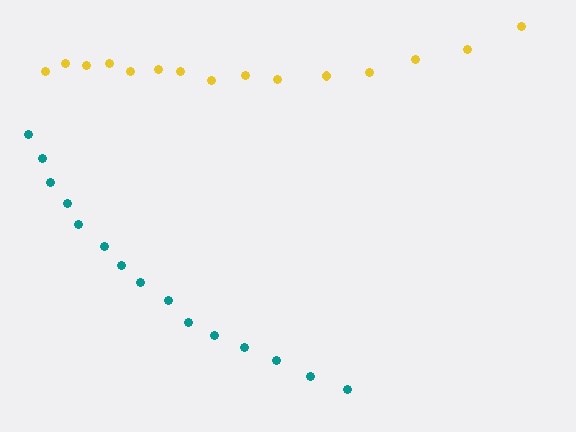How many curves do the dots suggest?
There are 2 distinct paths.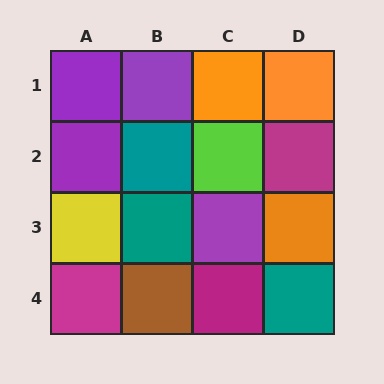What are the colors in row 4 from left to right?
Magenta, brown, magenta, teal.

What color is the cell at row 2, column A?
Purple.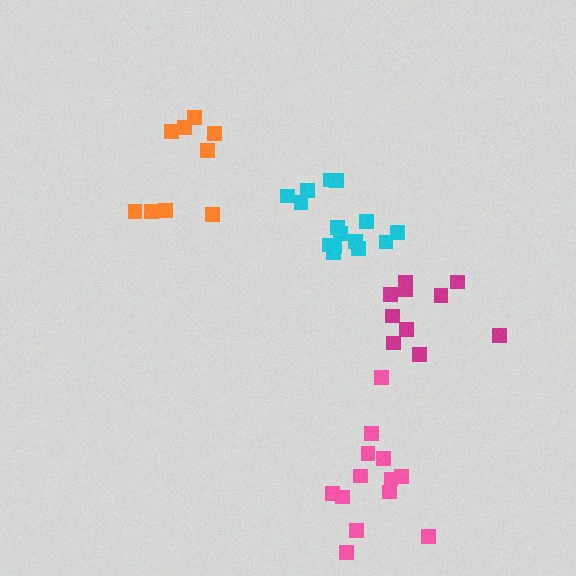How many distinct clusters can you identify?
There are 4 distinct clusters.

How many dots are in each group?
Group 1: 9 dots, Group 2: 15 dots, Group 3: 10 dots, Group 4: 13 dots (47 total).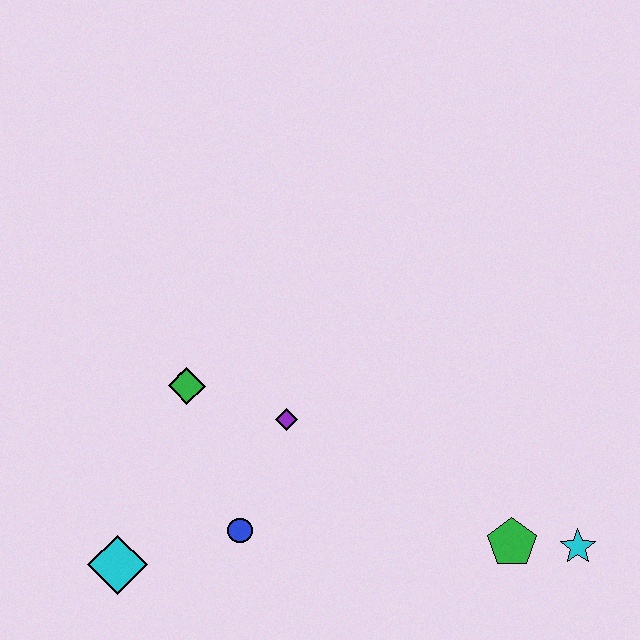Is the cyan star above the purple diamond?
No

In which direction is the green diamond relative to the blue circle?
The green diamond is above the blue circle.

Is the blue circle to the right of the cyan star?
No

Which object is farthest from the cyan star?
The cyan diamond is farthest from the cyan star.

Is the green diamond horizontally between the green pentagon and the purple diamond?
No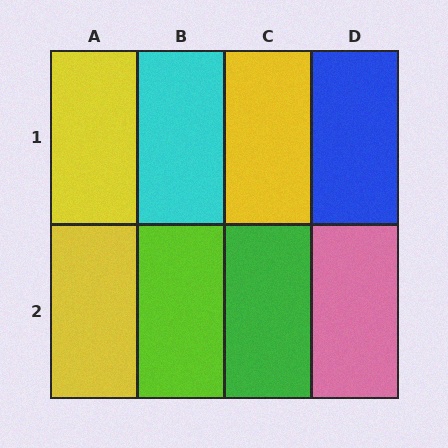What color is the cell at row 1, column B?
Cyan.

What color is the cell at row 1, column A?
Yellow.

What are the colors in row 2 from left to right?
Yellow, lime, green, pink.